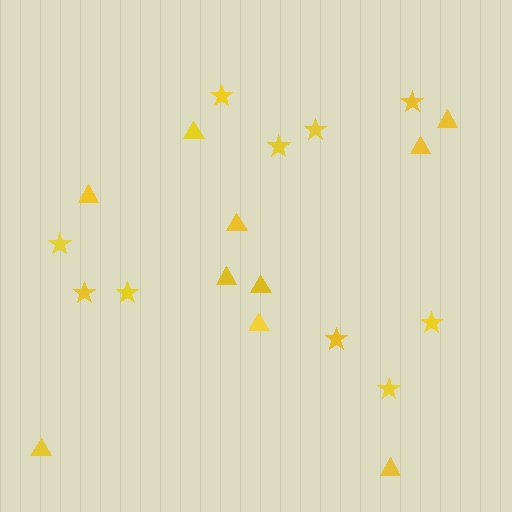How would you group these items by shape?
There are 2 groups: one group of stars (10) and one group of triangles (10).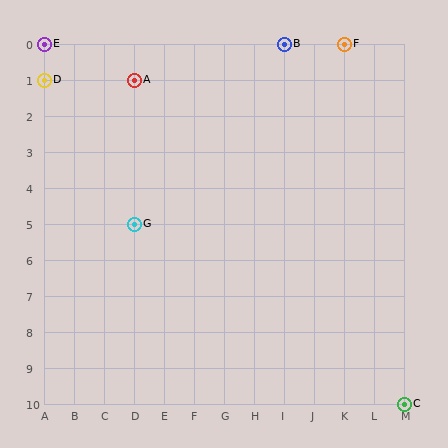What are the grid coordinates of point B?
Point B is at grid coordinates (I, 0).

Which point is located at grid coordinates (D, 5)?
Point G is at (D, 5).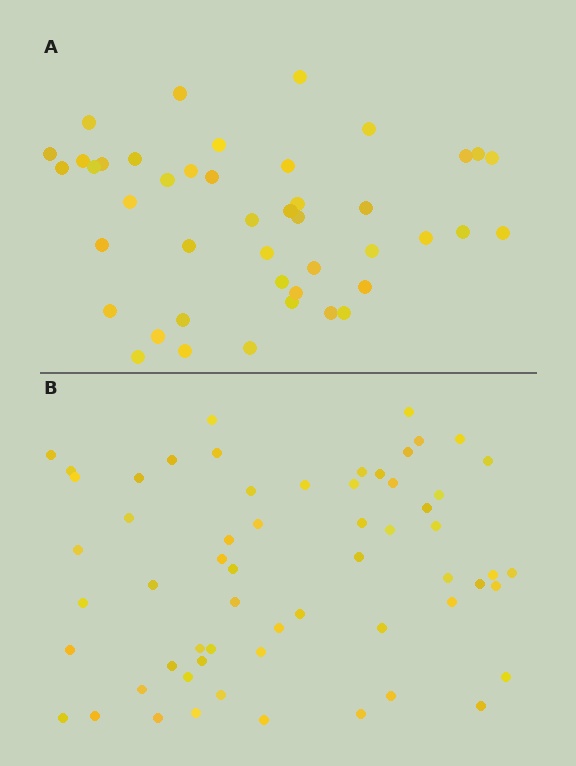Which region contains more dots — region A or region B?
Region B (the bottom region) has more dots.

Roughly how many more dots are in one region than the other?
Region B has approximately 15 more dots than region A.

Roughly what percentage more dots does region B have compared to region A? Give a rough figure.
About 35% more.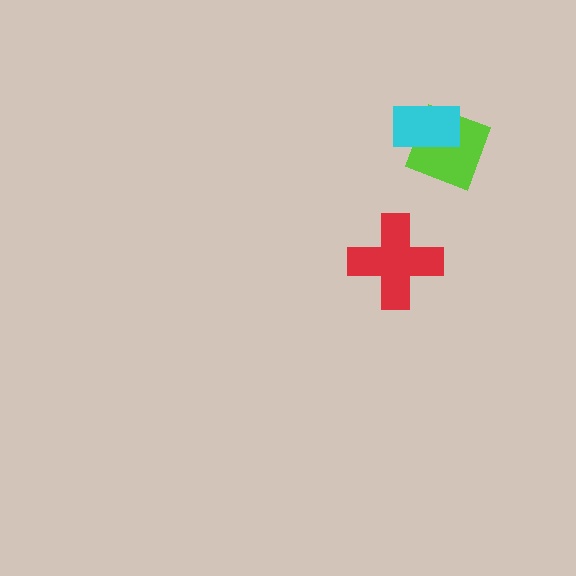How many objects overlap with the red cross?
0 objects overlap with the red cross.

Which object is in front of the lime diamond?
The cyan rectangle is in front of the lime diamond.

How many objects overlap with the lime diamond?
1 object overlaps with the lime diamond.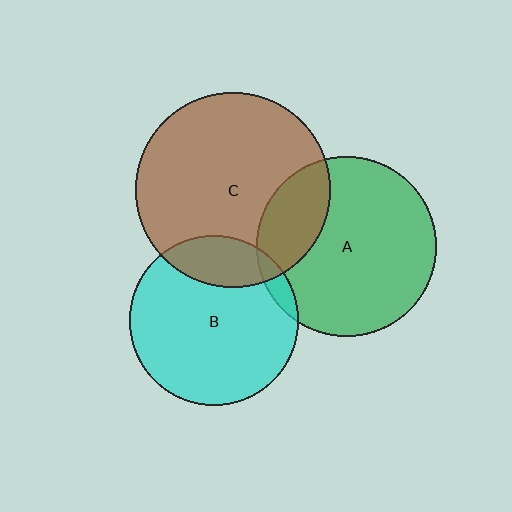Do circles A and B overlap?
Yes.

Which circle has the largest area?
Circle C (brown).